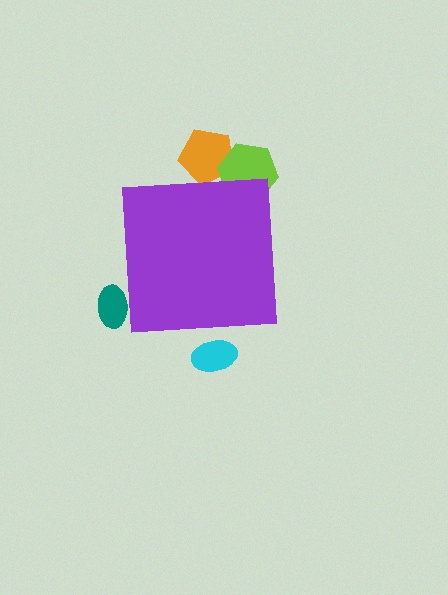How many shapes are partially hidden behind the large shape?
4 shapes are partially hidden.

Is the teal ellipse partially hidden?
Yes, the teal ellipse is partially hidden behind the purple square.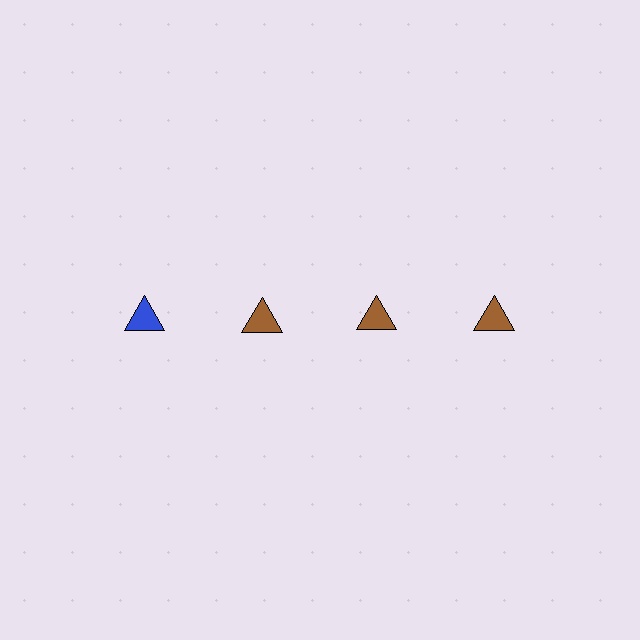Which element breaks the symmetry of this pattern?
The blue triangle in the top row, leftmost column breaks the symmetry. All other shapes are brown triangles.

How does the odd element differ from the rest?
It has a different color: blue instead of brown.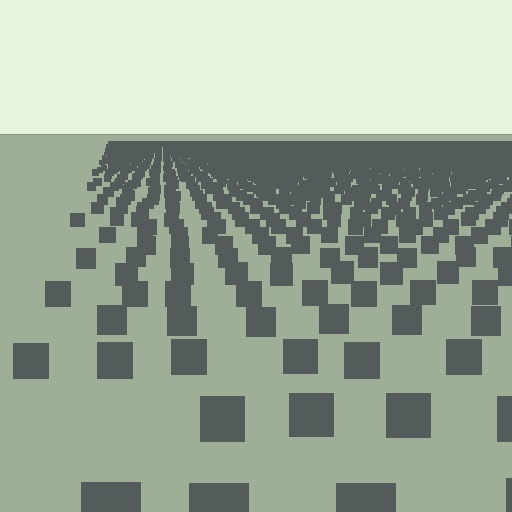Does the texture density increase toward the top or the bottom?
Density increases toward the top.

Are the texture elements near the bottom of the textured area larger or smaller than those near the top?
Larger. Near the bottom, elements are closer to the viewer and appear at a bigger on-screen size.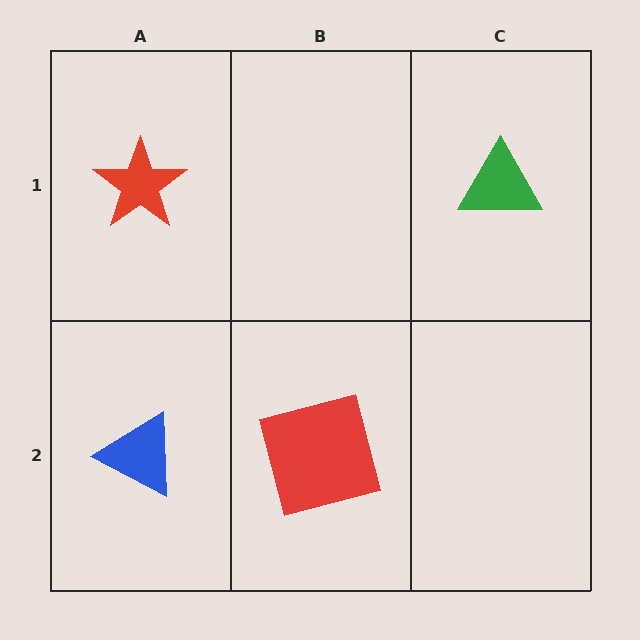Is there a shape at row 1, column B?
No, that cell is empty.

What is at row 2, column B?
A red square.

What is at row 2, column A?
A blue triangle.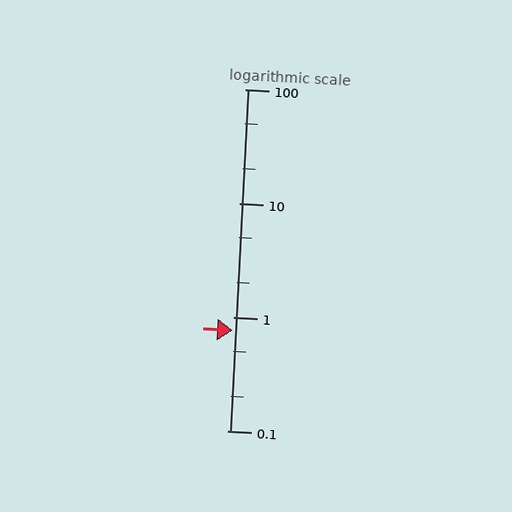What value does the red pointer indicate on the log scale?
The pointer indicates approximately 0.76.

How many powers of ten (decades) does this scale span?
The scale spans 3 decades, from 0.1 to 100.